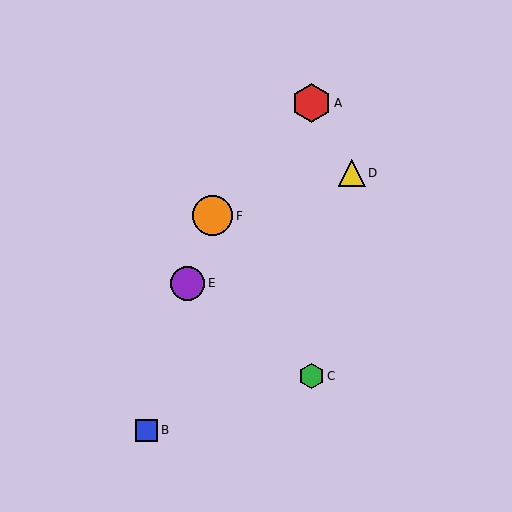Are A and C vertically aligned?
Yes, both are at x≈312.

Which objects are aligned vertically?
Objects A, C are aligned vertically.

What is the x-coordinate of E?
Object E is at x≈188.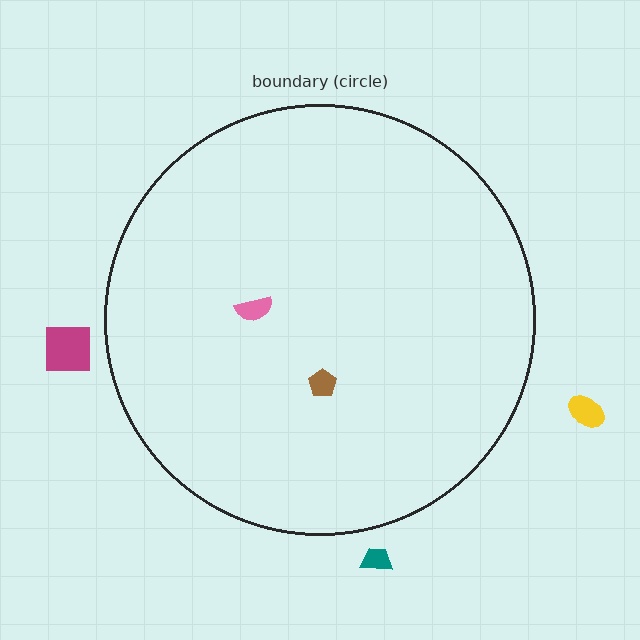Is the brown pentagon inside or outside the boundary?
Inside.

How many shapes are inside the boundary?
2 inside, 3 outside.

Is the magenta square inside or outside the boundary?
Outside.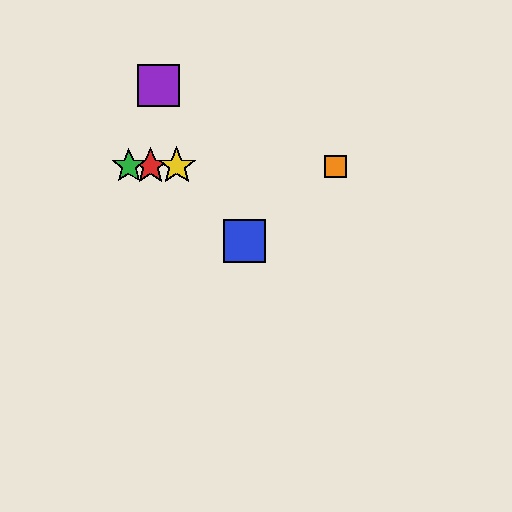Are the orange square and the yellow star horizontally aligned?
Yes, both are at y≈166.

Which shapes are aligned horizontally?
The red star, the green star, the yellow star, the orange square are aligned horizontally.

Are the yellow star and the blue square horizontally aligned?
No, the yellow star is at y≈166 and the blue square is at y≈241.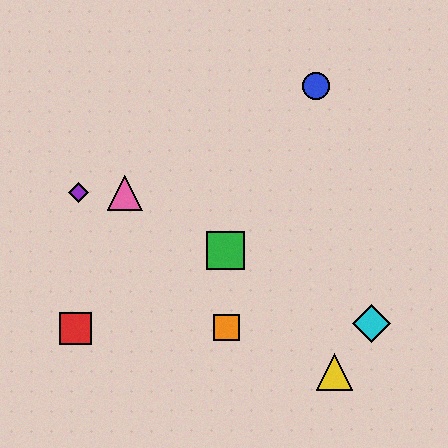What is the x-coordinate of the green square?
The green square is at x≈226.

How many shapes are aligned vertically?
2 shapes (the green square, the orange square) are aligned vertically.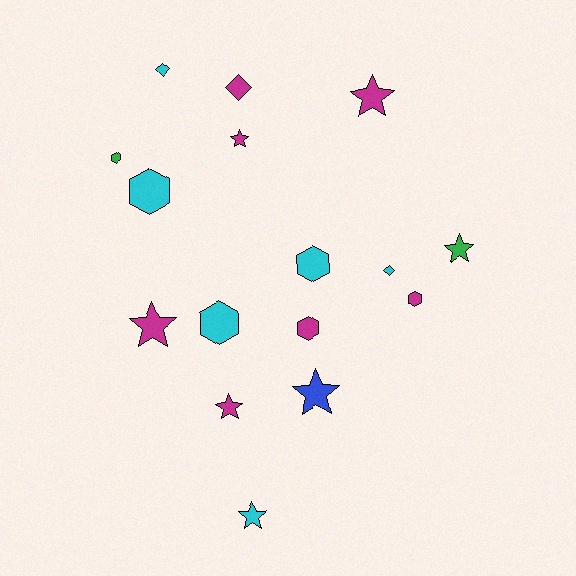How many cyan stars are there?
There is 1 cyan star.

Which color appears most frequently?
Magenta, with 7 objects.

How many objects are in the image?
There are 16 objects.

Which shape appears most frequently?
Star, with 7 objects.